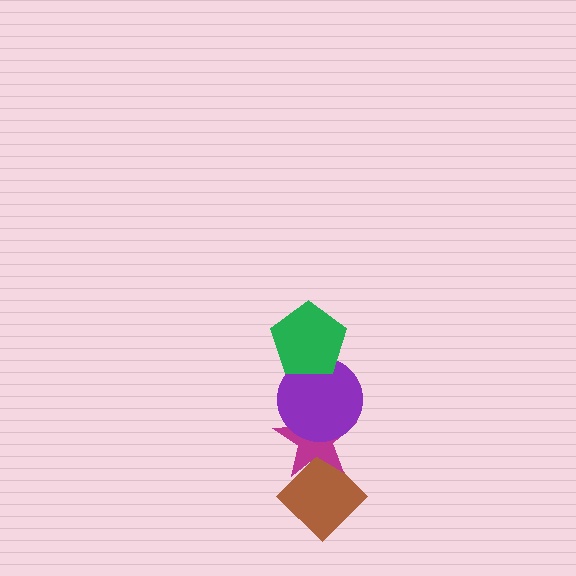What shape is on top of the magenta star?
The purple circle is on top of the magenta star.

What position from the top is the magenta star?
The magenta star is 3rd from the top.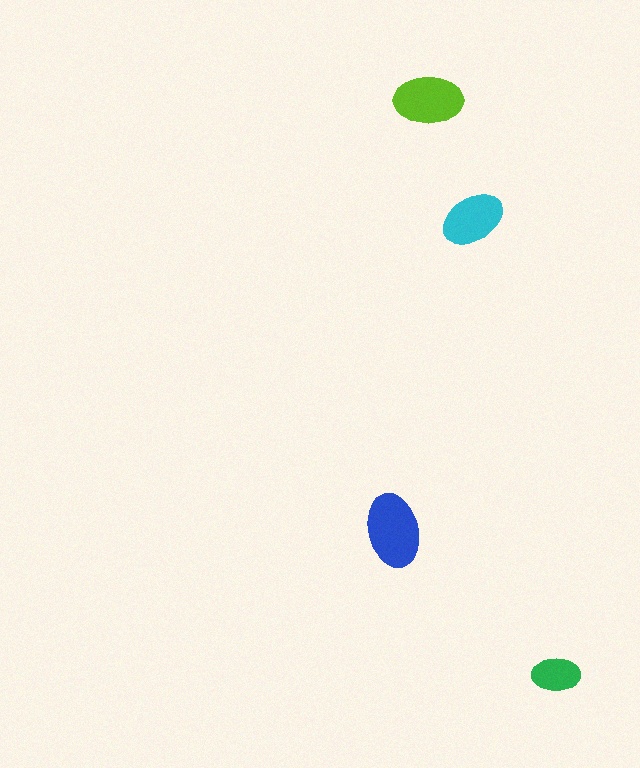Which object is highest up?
The lime ellipse is topmost.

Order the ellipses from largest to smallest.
the blue one, the lime one, the cyan one, the green one.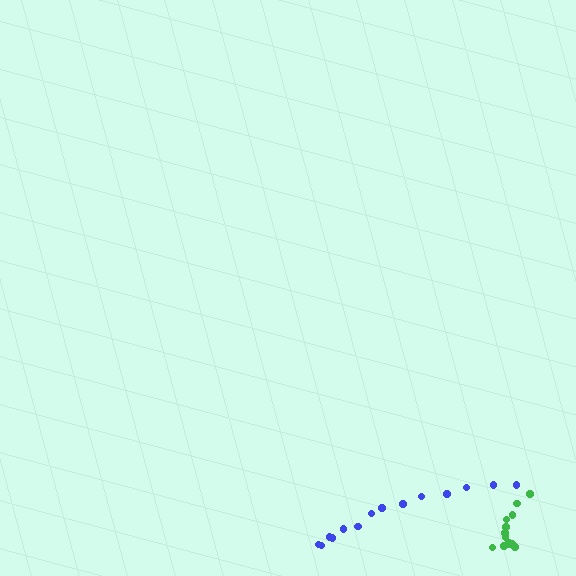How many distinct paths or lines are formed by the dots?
There are 2 distinct paths.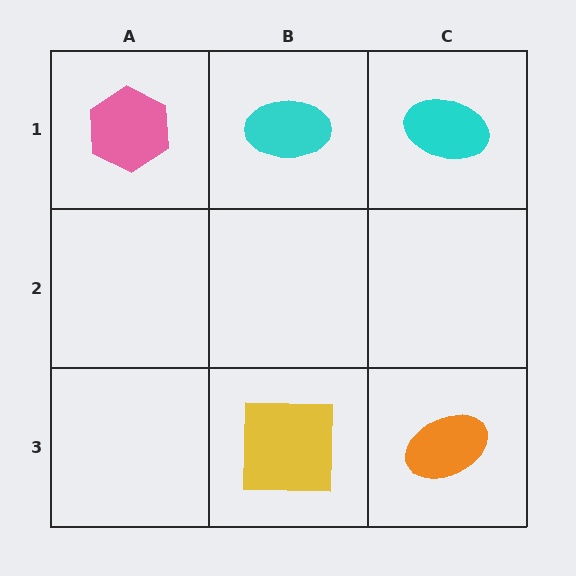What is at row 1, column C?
A cyan ellipse.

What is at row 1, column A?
A pink hexagon.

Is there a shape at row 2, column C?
No, that cell is empty.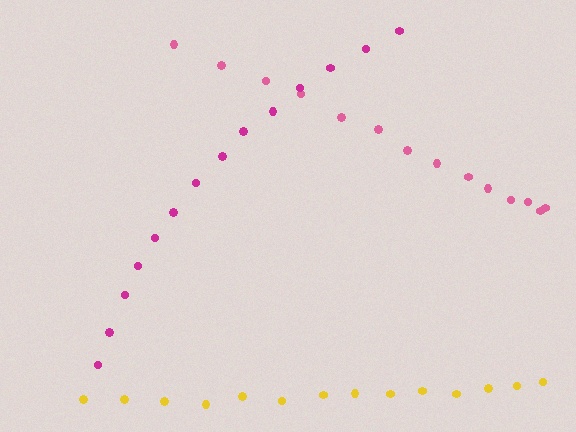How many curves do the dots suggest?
There are 3 distinct paths.